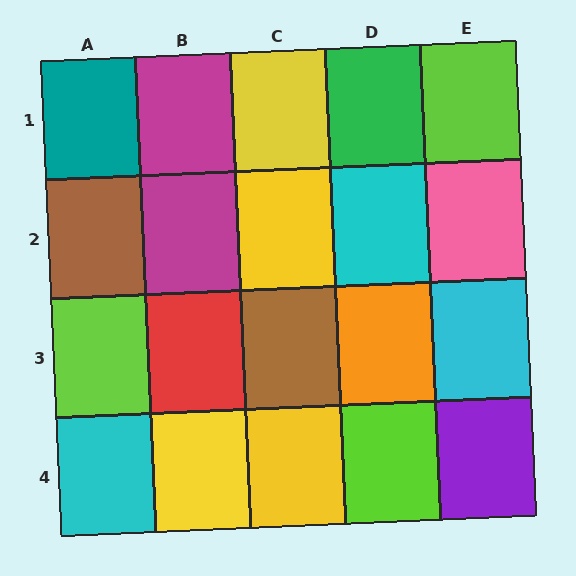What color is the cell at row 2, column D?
Cyan.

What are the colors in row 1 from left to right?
Teal, magenta, yellow, green, lime.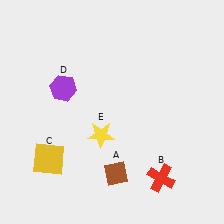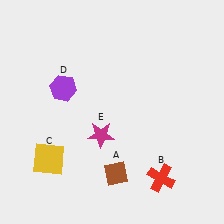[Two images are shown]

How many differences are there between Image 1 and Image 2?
There is 1 difference between the two images.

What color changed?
The star (E) changed from yellow in Image 1 to magenta in Image 2.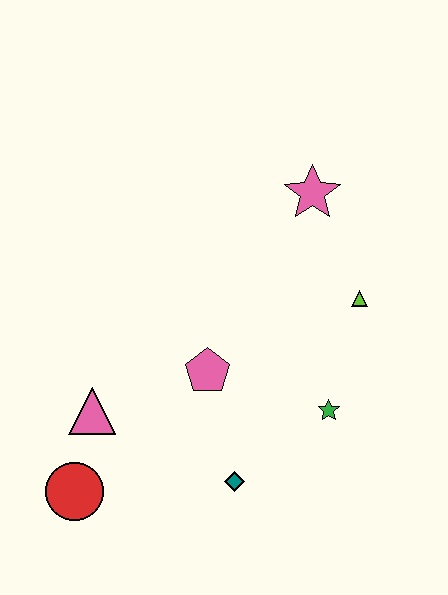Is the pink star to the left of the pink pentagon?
No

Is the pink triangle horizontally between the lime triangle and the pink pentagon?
No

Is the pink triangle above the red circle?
Yes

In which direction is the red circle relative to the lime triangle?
The red circle is to the left of the lime triangle.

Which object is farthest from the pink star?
The red circle is farthest from the pink star.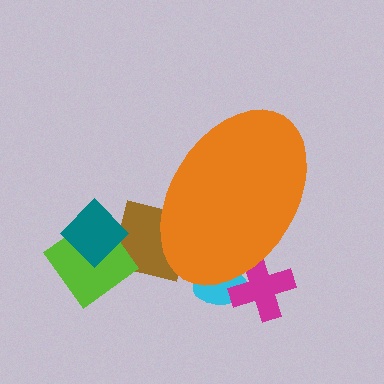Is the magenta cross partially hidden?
Yes, the magenta cross is partially hidden behind the orange ellipse.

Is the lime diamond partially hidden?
No, the lime diamond is fully visible.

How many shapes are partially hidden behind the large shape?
3 shapes are partially hidden.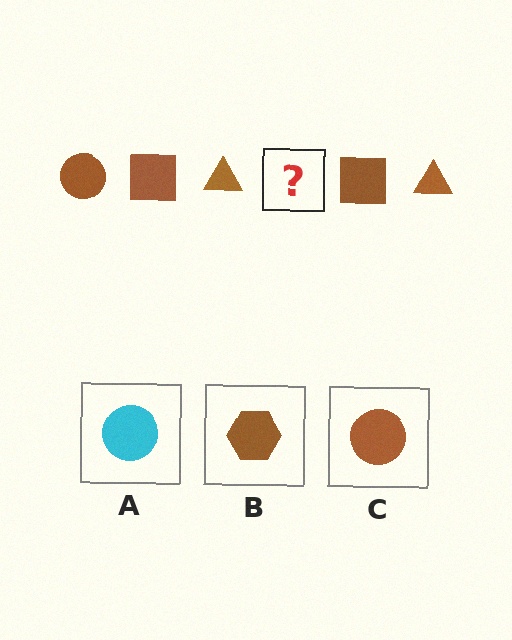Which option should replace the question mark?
Option C.